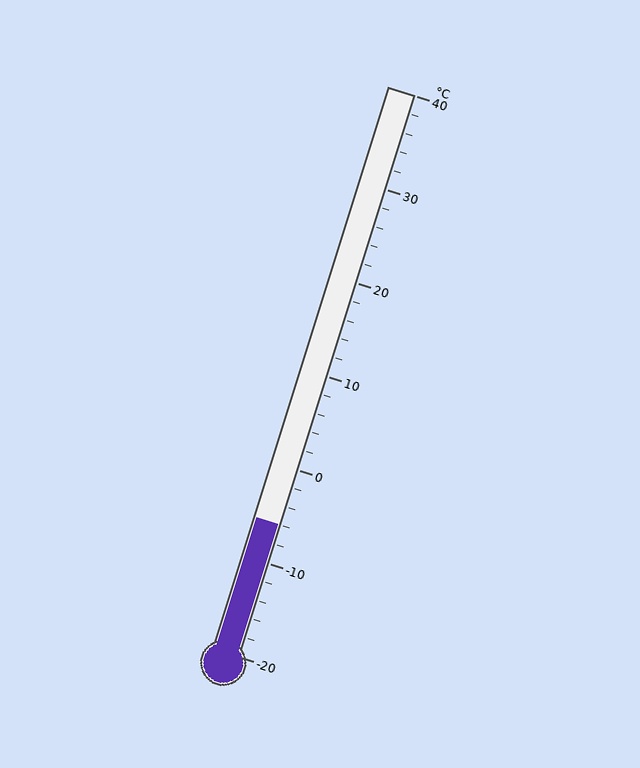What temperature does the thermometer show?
The thermometer shows approximately -6°C.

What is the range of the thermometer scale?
The thermometer scale ranges from -20°C to 40°C.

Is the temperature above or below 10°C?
The temperature is below 10°C.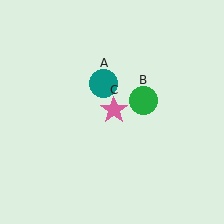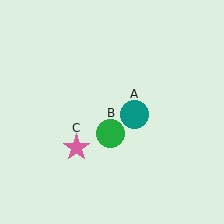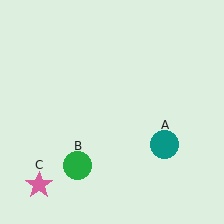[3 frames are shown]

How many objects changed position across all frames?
3 objects changed position: teal circle (object A), green circle (object B), pink star (object C).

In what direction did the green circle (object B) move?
The green circle (object B) moved down and to the left.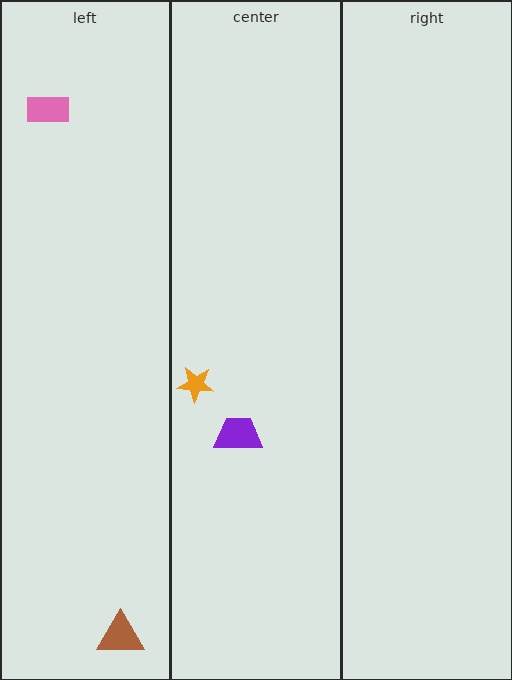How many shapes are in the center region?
2.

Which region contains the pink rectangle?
The left region.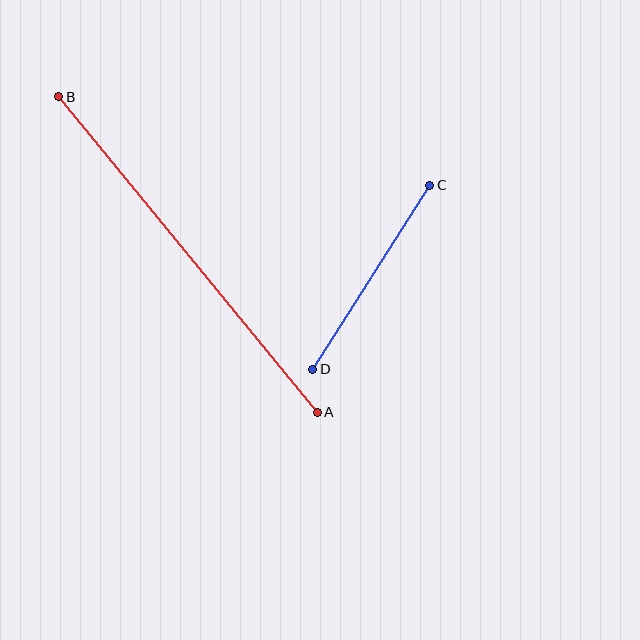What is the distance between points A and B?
The distance is approximately 408 pixels.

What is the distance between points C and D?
The distance is approximately 218 pixels.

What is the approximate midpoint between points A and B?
The midpoint is at approximately (188, 255) pixels.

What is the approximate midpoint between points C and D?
The midpoint is at approximately (371, 277) pixels.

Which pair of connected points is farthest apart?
Points A and B are farthest apart.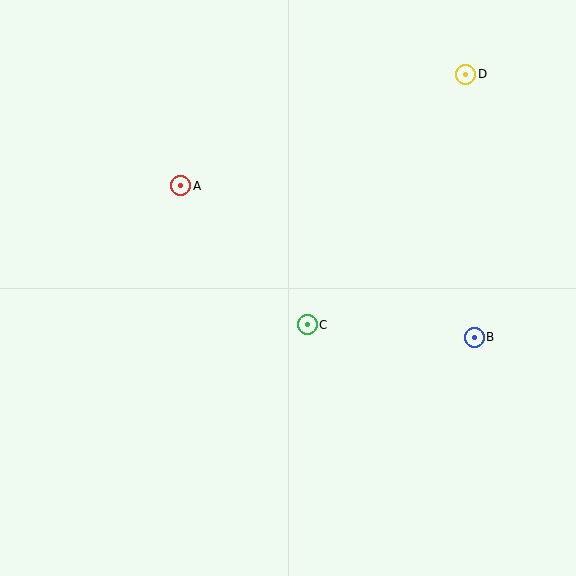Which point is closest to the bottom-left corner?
Point C is closest to the bottom-left corner.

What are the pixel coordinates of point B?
Point B is at (474, 337).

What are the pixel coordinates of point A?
Point A is at (181, 186).